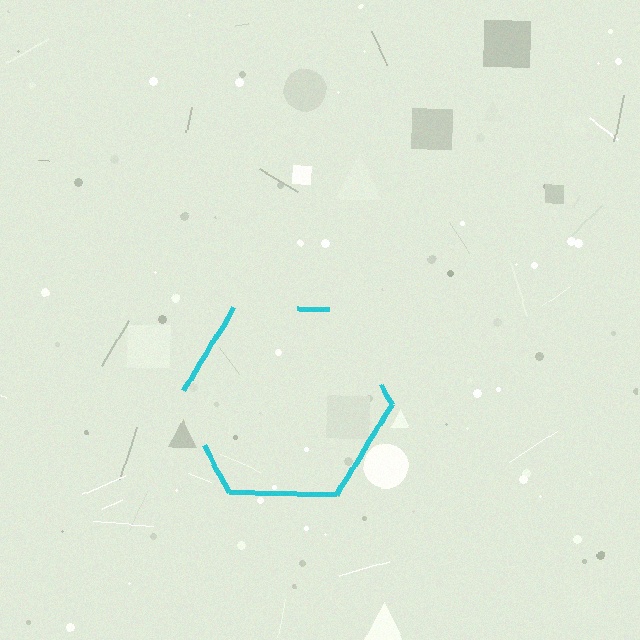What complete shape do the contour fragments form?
The contour fragments form a hexagon.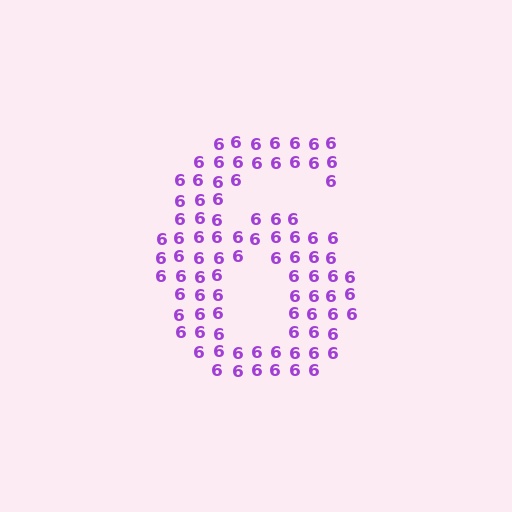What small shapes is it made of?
It is made of small digit 6's.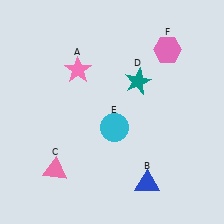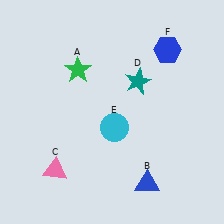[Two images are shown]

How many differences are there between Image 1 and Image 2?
There are 2 differences between the two images.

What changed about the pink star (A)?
In Image 1, A is pink. In Image 2, it changed to green.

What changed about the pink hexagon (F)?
In Image 1, F is pink. In Image 2, it changed to blue.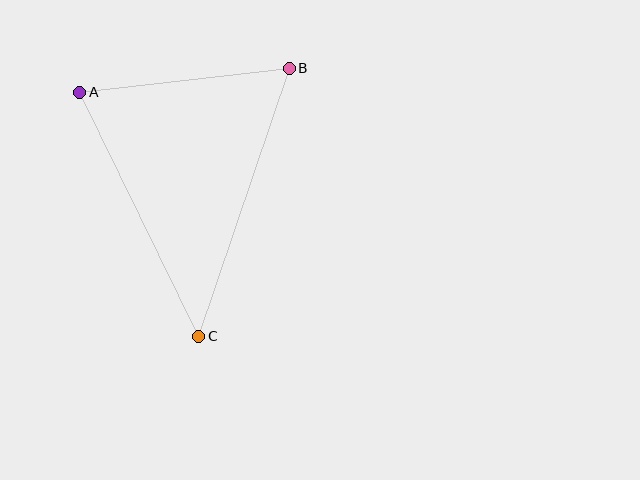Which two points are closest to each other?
Points A and B are closest to each other.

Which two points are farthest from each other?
Points B and C are farthest from each other.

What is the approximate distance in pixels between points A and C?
The distance between A and C is approximately 271 pixels.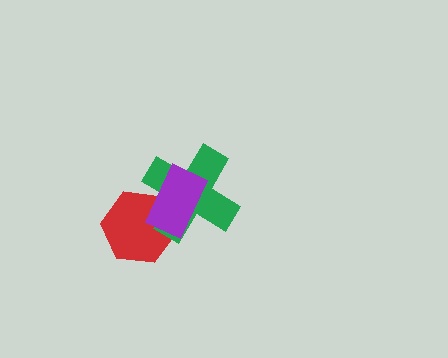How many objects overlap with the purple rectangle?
2 objects overlap with the purple rectangle.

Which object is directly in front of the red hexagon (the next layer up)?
The green cross is directly in front of the red hexagon.